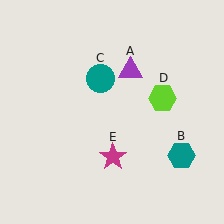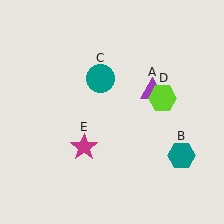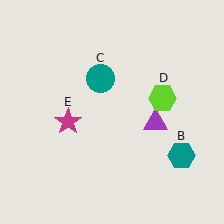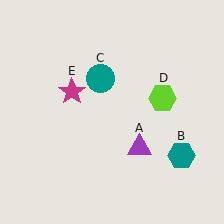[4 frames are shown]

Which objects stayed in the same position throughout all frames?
Teal hexagon (object B) and teal circle (object C) and lime hexagon (object D) remained stationary.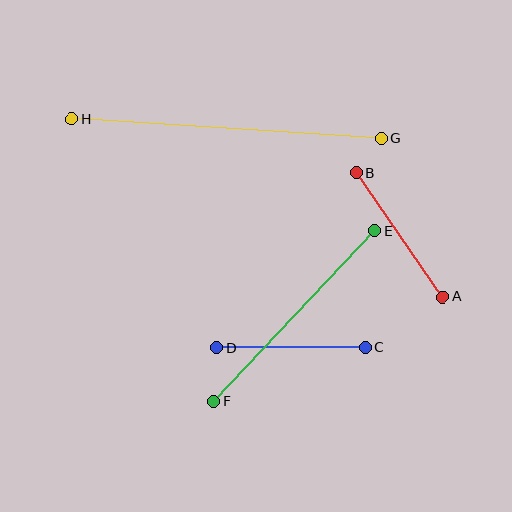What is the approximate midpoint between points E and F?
The midpoint is at approximately (295, 316) pixels.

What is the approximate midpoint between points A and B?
The midpoint is at approximately (399, 235) pixels.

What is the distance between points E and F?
The distance is approximately 234 pixels.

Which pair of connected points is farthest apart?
Points G and H are farthest apart.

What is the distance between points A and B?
The distance is approximately 152 pixels.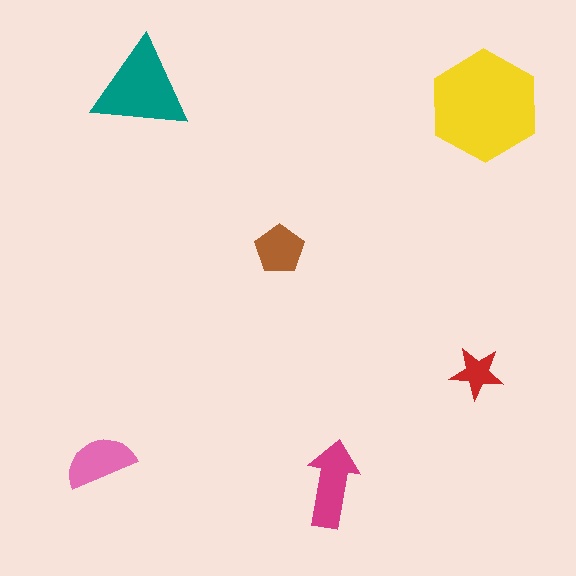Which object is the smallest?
The red star.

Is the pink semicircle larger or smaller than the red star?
Larger.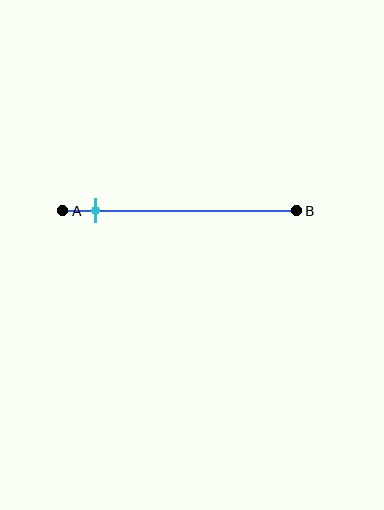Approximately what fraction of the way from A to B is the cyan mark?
The cyan mark is approximately 15% of the way from A to B.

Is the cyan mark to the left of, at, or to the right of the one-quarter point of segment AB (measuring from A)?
The cyan mark is to the left of the one-quarter point of segment AB.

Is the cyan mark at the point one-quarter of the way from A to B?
No, the mark is at about 15% from A, not at the 25% one-quarter point.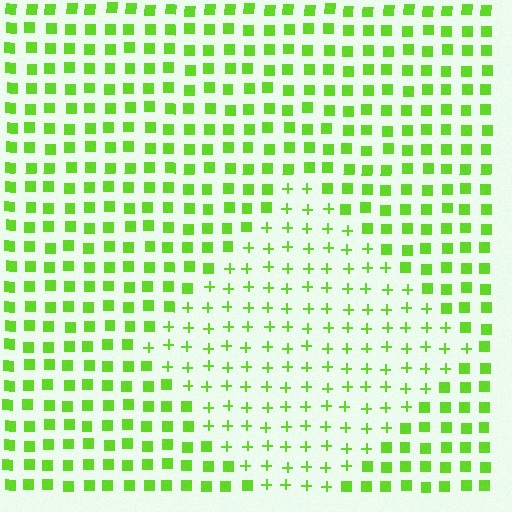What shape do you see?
I see a diamond.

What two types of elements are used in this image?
The image uses plus signs inside the diamond region and squares outside it.